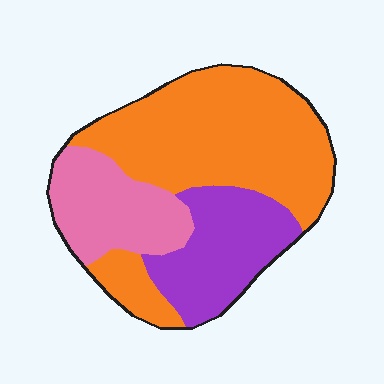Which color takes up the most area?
Orange, at roughly 55%.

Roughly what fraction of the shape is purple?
Purple takes up about one quarter (1/4) of the shape.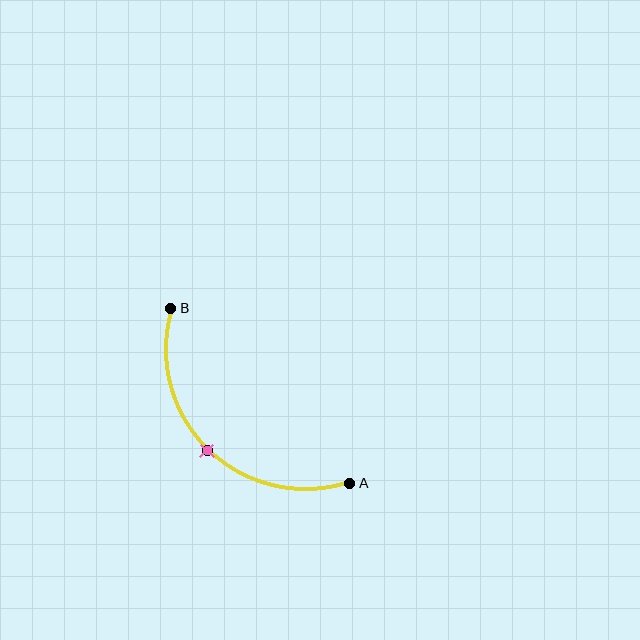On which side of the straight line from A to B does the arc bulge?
The arc bulges below and to the left of the straight line connecting A and B.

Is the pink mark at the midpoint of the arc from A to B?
Yes. The pink mark lies on the arc at equal arc-length from both A and B — it is the arc midpoint.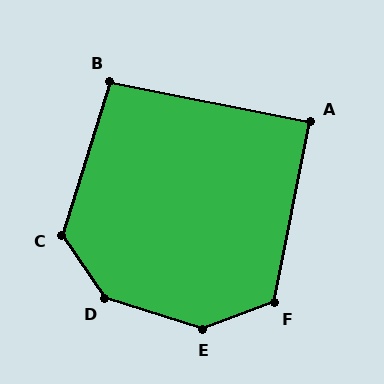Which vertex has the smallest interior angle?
A, at approximately 90 degrees.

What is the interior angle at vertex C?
Approximately 128 degrees (obtuse).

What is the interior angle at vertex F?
Approximately 122 degrees (obtuse).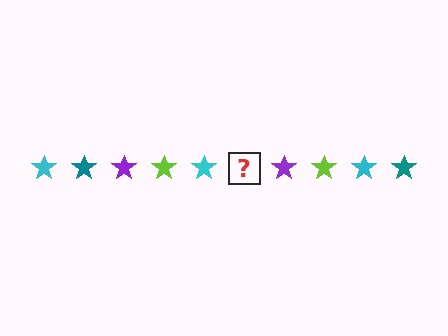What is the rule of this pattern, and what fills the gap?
The rule is that the pattern cycles through cyan, teal, purple, lime stars. The gap should be filled with a teal star.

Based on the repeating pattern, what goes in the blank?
The blank should be a teal star.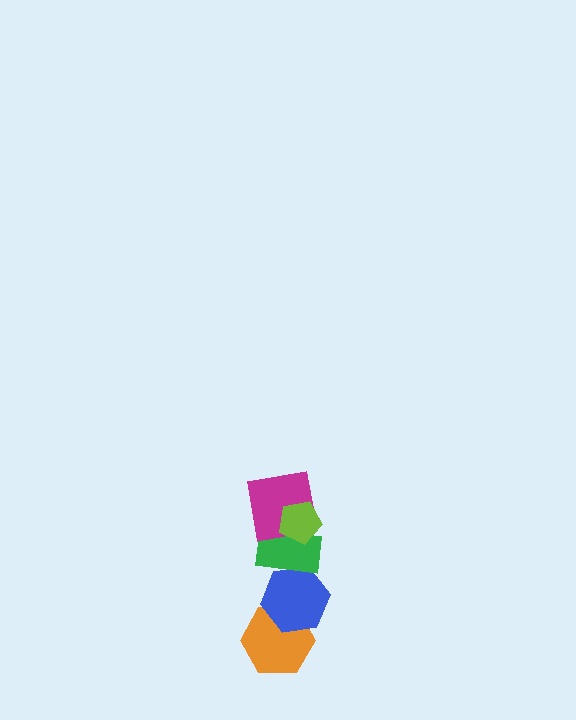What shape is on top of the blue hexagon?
The green rectangle is on top of the blue hexagon.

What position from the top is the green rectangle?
The green rectangle is 3rd from the top.